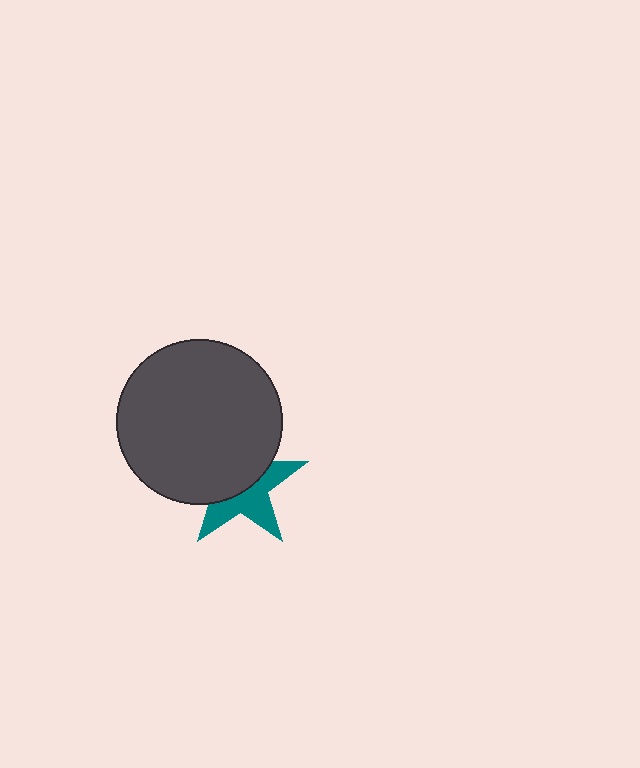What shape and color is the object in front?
The object in front is a dark gray circle.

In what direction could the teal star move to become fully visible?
The teal star could move down. That would shift it out from behind the dark gray circle entirely.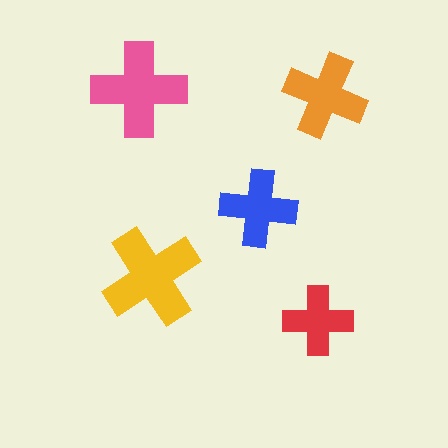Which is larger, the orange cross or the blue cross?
The orange one.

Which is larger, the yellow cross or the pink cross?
The yellow one.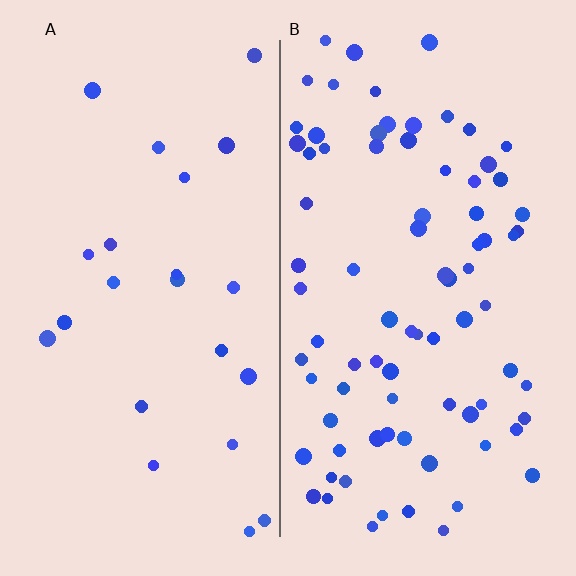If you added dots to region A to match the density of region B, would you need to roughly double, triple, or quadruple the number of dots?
Approximately quadruple.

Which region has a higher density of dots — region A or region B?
B (the right).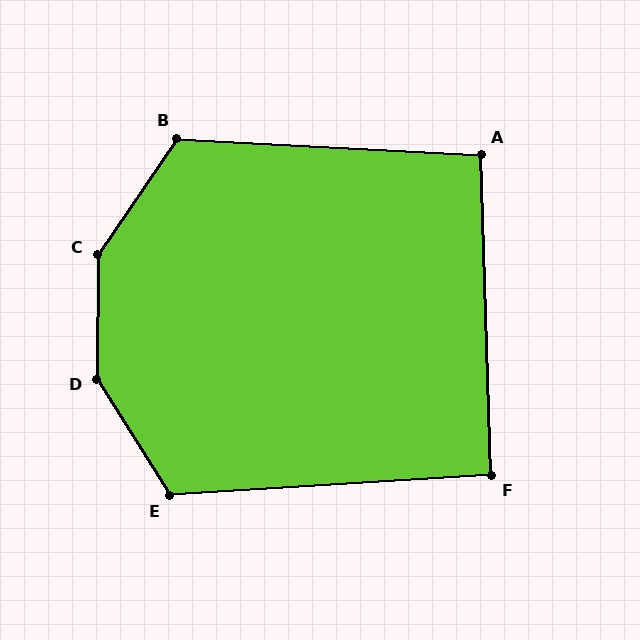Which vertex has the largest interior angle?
D, at approximately 147 degrees.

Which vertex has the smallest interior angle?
F, at approximately 92 degrees.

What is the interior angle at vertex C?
Approximately 147 degrees (obtuse).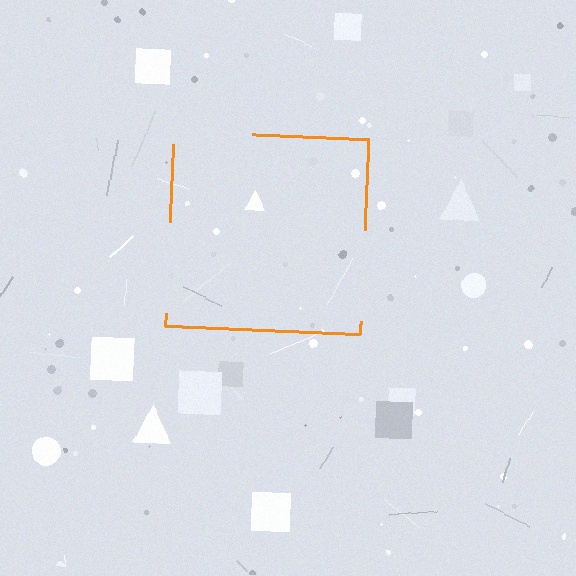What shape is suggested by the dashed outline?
The dashed outline suggests a square.